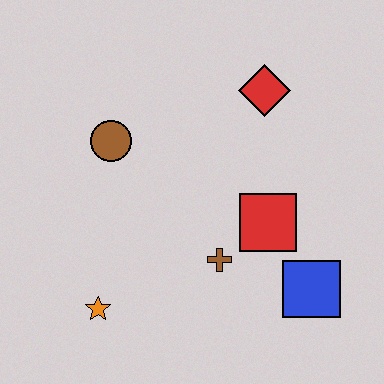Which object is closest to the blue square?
The red square is closest to the blue square.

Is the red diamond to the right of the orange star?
Yes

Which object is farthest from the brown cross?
The red diamond is farthest from the brown cross.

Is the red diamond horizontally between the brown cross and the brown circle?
No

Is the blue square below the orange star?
No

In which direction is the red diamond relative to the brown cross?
The red diamond is above the brown cross.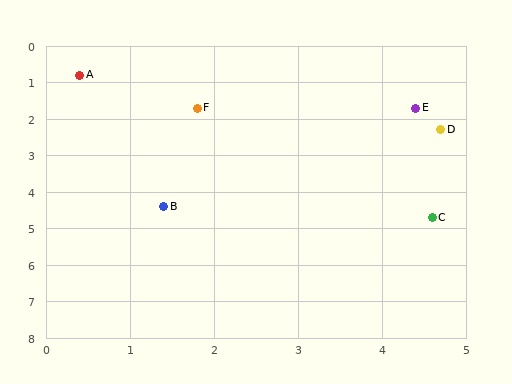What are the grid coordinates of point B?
Point B is at approximately (1.4, 4.4).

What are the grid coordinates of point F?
Point F is at approximately (1.8, 1.7).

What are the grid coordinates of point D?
Point D is at approximately (4.7, 2.3).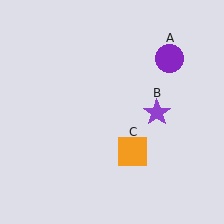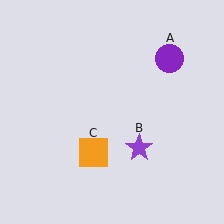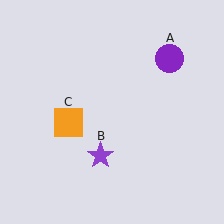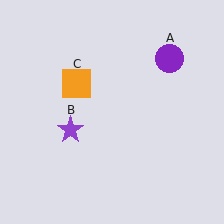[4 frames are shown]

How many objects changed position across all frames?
2 objects changed position: purple star (object B), orange square (object C).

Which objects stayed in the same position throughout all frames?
Purple circle (object A) remained stationary.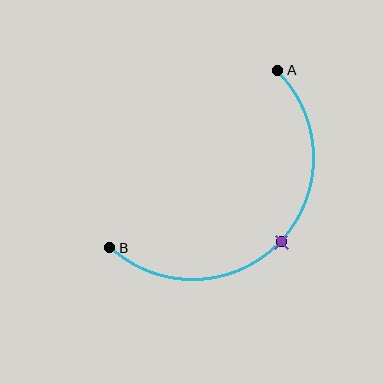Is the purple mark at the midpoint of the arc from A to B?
Yes. The purple mark lies on the arc at equal arc-length from both A and B — it is the arc midpoint.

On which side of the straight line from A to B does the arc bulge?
The arc bulges below and to the right of the straight line connecting A and B.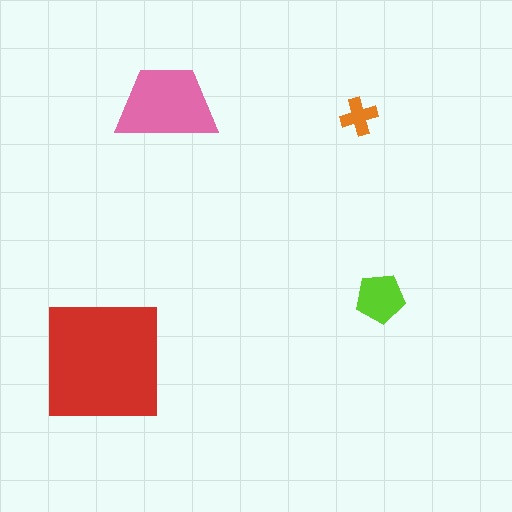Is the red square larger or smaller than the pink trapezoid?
Larger.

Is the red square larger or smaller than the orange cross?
Larger.